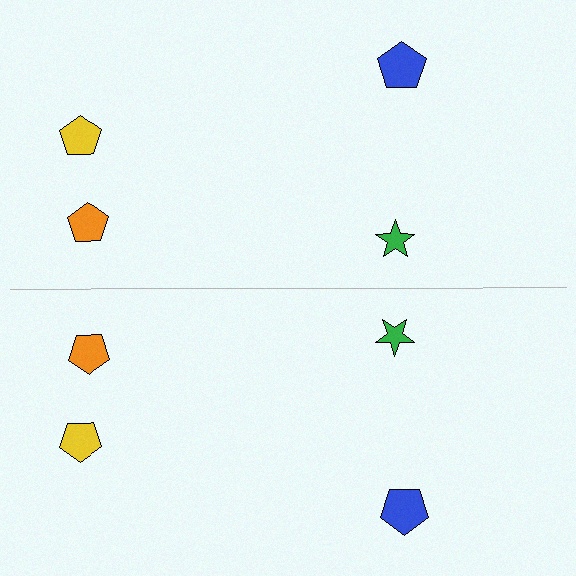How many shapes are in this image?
There are 8 shapes in this image.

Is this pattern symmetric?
Yes, this pattern has bilateral (reflection) symmetry.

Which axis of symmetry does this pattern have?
The pattern has a horizontal axis of symmetry running through the center of the image.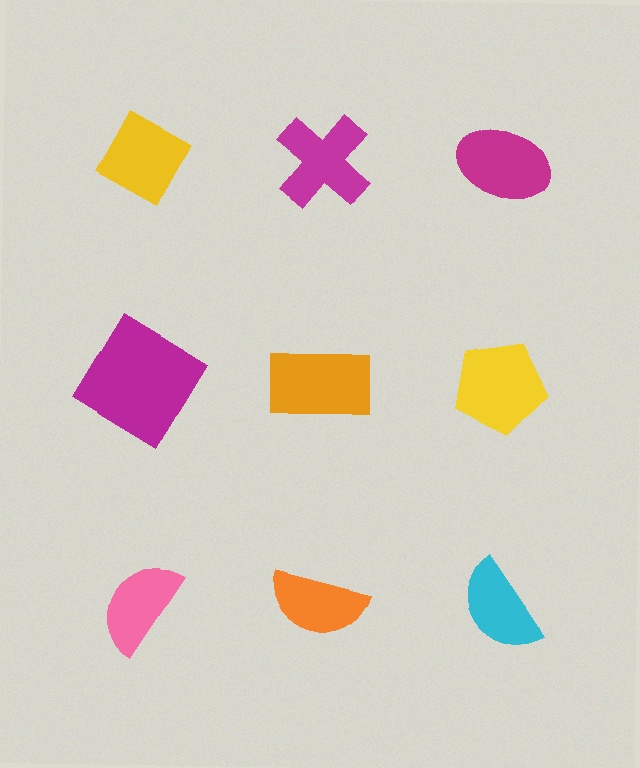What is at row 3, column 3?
A cyan semicircle.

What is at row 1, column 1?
A yellow diamond.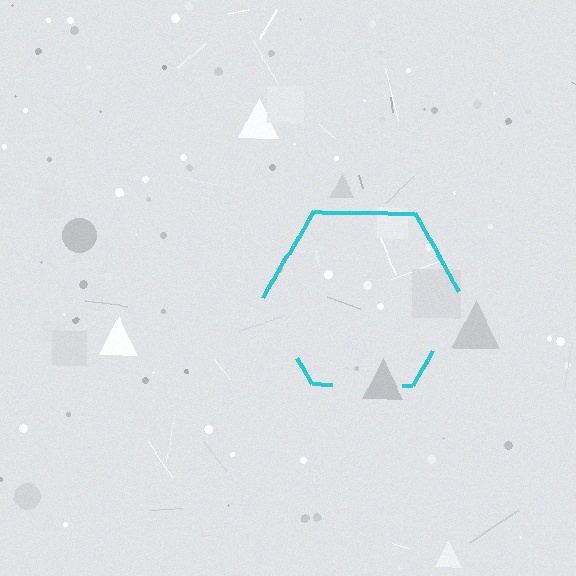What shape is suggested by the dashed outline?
The dashed outline suggests a hexagon.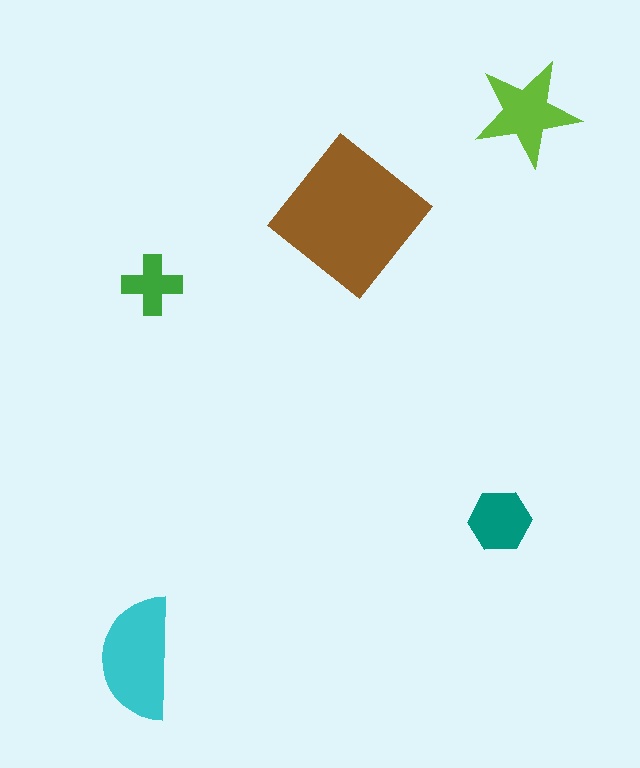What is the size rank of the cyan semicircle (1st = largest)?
2nd.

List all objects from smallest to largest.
The green cross, the teal hexagon, the lime star, the cyan semicircle, the brown diamond.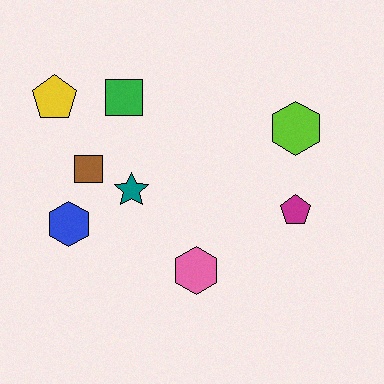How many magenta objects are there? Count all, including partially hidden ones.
There is 1 magenta object.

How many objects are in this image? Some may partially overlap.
There are 8 objects.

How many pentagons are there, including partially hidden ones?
There are 2 pentagons.